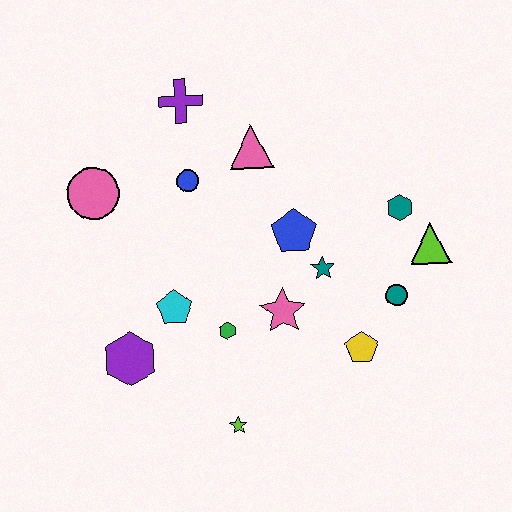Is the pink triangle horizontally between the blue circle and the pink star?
Yes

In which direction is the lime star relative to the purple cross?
The lime star is below the purple cross.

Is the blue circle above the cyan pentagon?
Yes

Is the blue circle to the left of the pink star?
Yes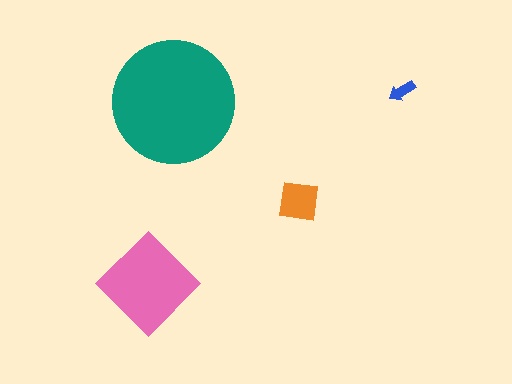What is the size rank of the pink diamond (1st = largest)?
2nd.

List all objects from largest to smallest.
The teal circle, the pink diamond, the orange square, the blue arrow.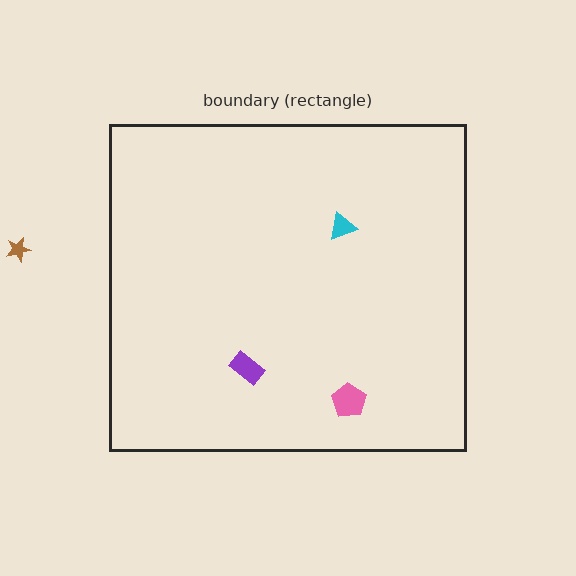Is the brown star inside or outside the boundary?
Outside.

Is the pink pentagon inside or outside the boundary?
Inside.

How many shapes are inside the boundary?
3 inside, 1 outside.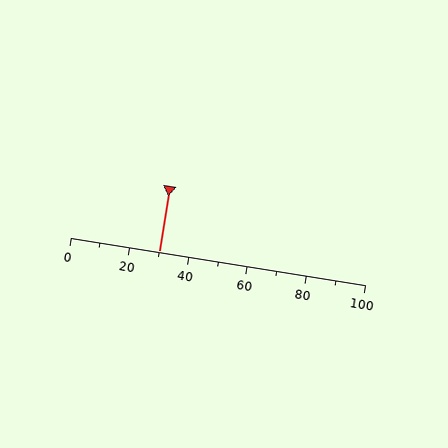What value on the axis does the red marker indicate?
The marker indicates approximately 30.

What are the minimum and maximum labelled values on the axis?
The axis runs from 0 to 100.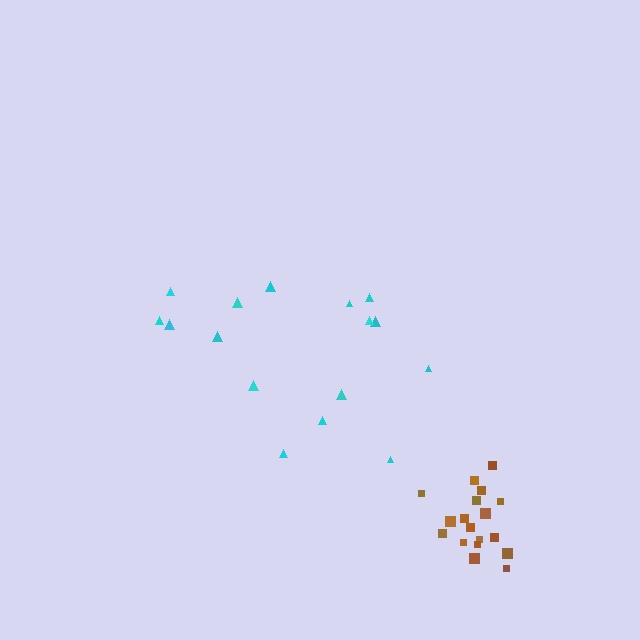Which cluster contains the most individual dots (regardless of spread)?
Brown (18).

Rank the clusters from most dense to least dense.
brown, cyan.